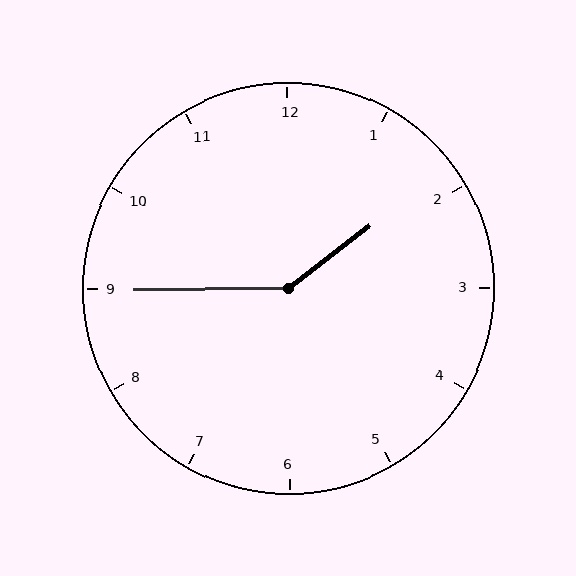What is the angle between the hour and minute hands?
Approximately 142 degrees.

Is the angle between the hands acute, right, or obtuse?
It is obtuse.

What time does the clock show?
1:45.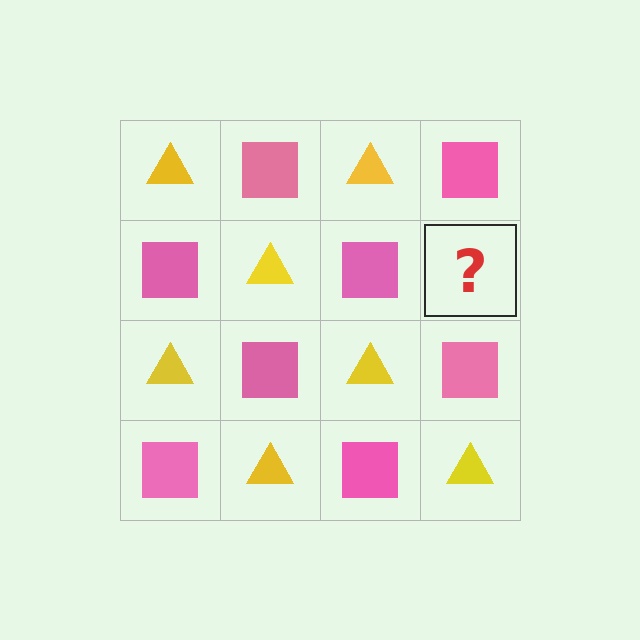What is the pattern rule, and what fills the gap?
The rule is that it alternates yellow triangle and pink square in a checkerboard pattern. The gap should be filled with a yellow triangle.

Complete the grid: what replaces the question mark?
The question mark should be replaced with a yellow triangle.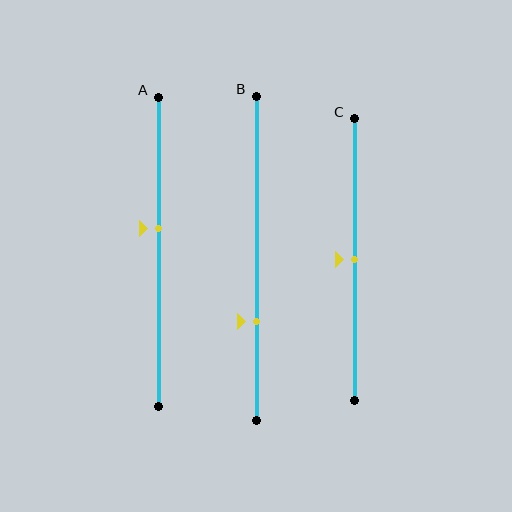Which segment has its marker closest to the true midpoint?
Segment C has its marker closest to the true midpoint.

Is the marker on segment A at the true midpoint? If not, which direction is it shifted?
No, the marker on segment A is shifted upward by about 8% of the segment length.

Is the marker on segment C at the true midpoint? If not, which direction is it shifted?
Yes, the marker on segment C is at the true midpoint.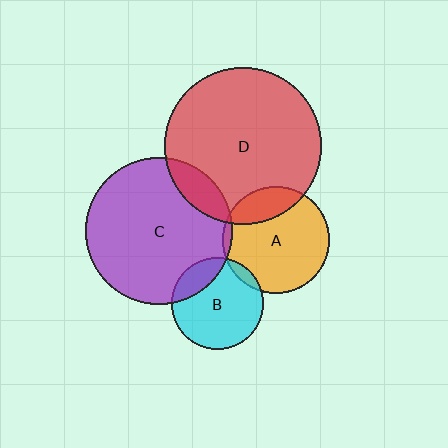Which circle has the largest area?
Circle D (red).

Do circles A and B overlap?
Yes.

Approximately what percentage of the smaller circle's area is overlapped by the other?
Approximately 5%.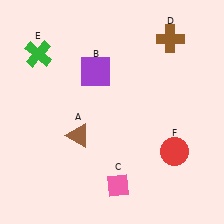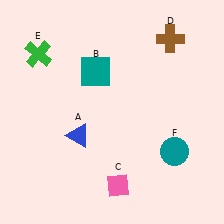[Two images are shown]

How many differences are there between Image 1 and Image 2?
There are 3 differences between the two images.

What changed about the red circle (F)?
In Image 1, F is red. In Image 2, it changed to teal.